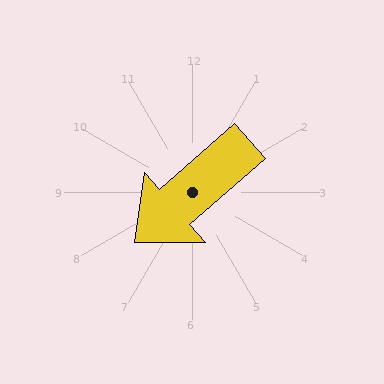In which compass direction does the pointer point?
Southwest.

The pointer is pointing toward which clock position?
Roughly 8 o'clock.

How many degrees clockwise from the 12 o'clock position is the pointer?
Approximately 229 degrees.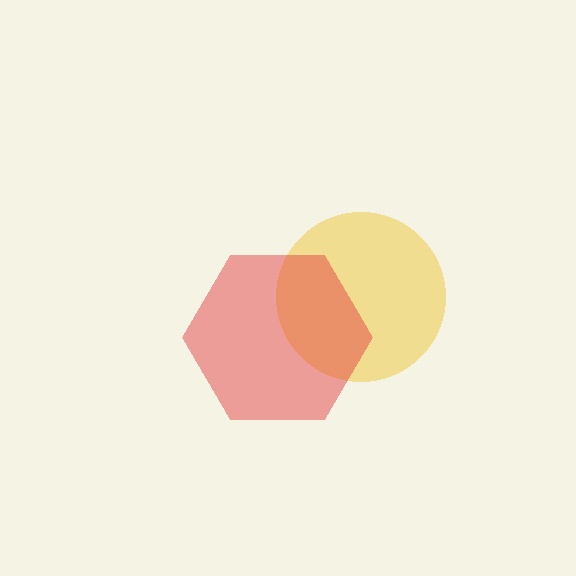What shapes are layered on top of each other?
The layered shapes are: a yellow circle, a red hexagon.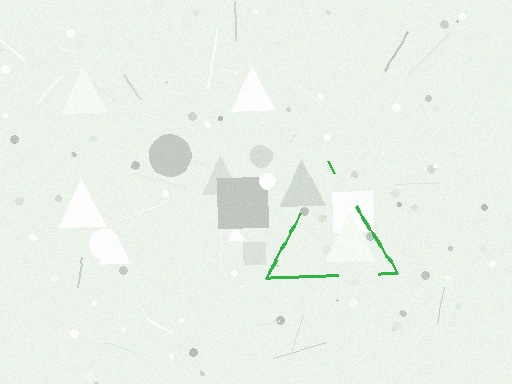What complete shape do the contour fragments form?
The contour fragments form a triangle.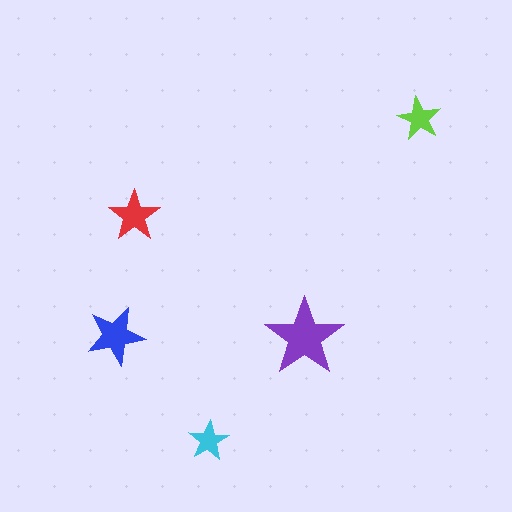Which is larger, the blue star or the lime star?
The blue one.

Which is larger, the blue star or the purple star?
The purple one.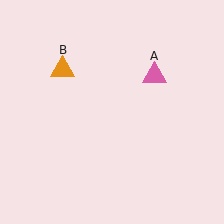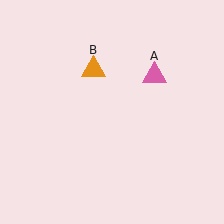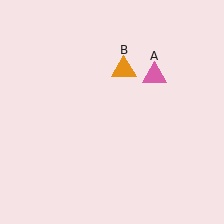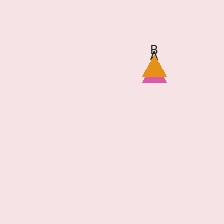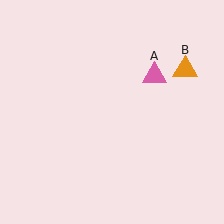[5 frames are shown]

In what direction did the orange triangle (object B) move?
The orange triangle (object B) moved right.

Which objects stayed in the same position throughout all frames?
Pink triangle (object A) remained stationary.